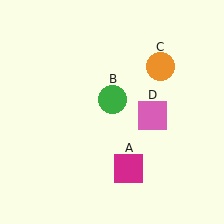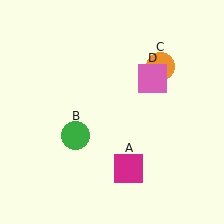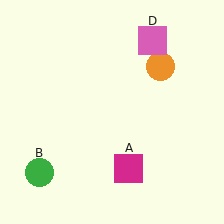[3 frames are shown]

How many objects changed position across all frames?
2 objects changed position: green circle (object B), pink square (object D).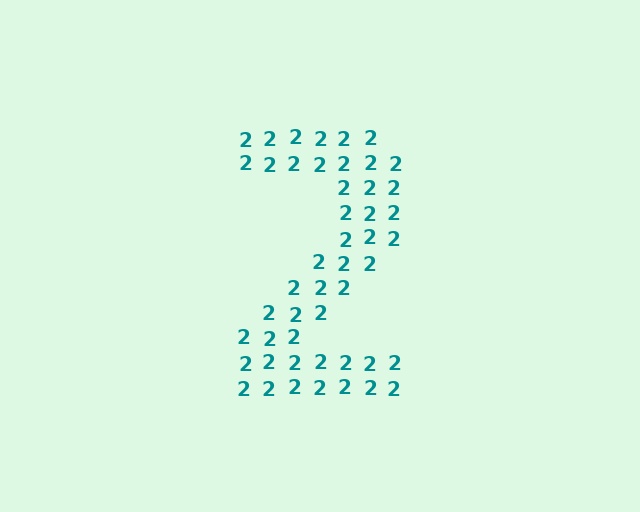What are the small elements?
The small elements are digit 2's.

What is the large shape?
The large shape is the digit 2.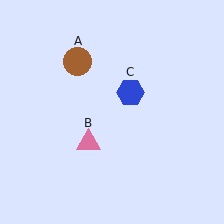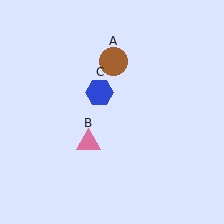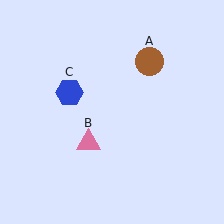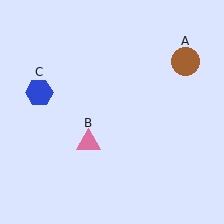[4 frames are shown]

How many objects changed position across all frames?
2 objects changed position: brown circle (object A), blue hexagon (object C).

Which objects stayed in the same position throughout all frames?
Pink triangle (object B) remained stationary.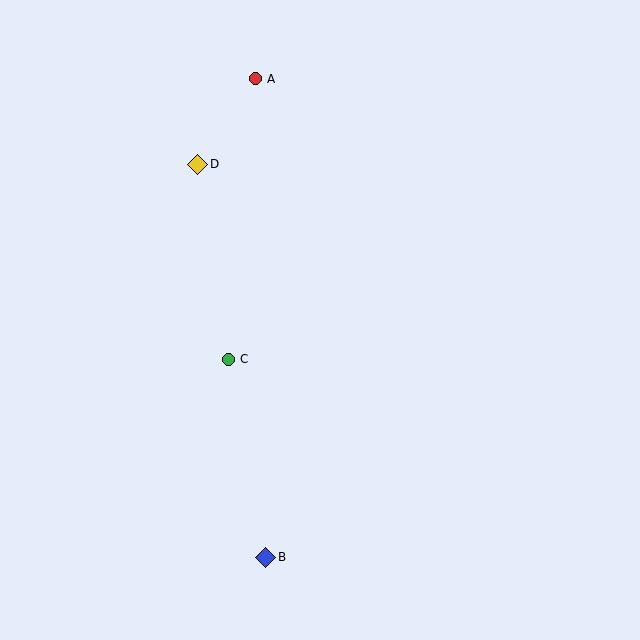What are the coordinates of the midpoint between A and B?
The midpoint between A and B is at (260, 318).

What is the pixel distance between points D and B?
The distance between D and B is 399 pixels.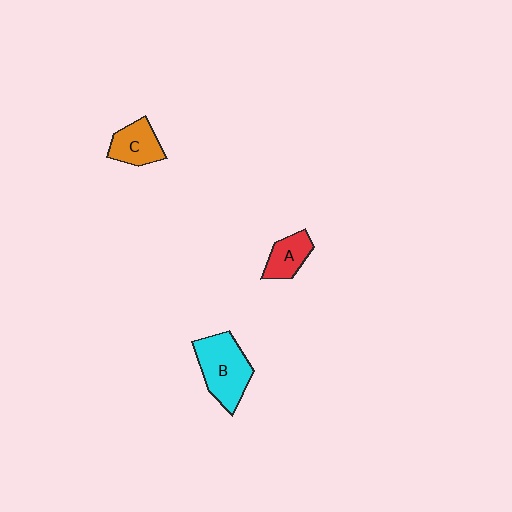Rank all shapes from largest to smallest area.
From largest to smallest: B (cyan), C (orange), A (red).